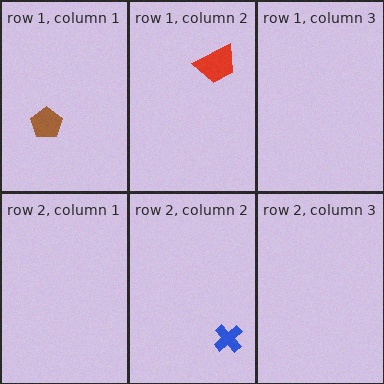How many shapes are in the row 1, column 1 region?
1.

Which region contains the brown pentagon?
The row 1, column 1 region.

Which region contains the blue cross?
The row 2, column 2 region.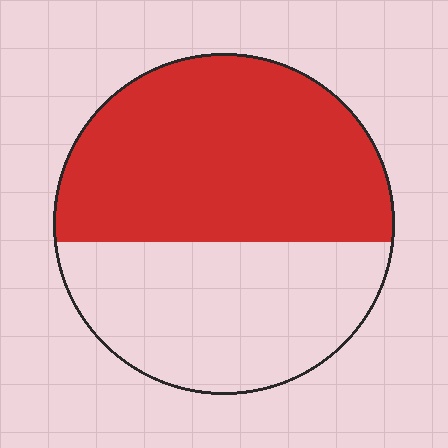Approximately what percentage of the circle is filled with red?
Approximately 55%.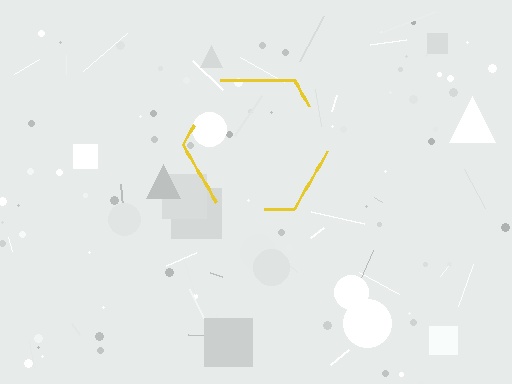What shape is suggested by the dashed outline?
The dashed outline suggests a hexagon.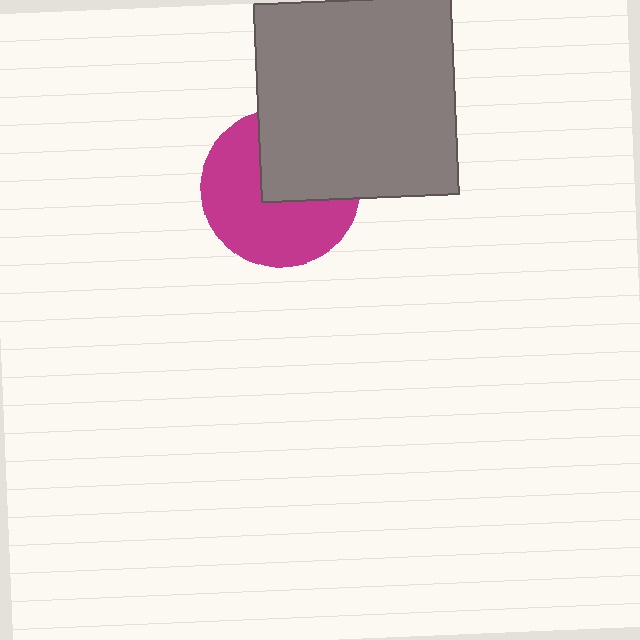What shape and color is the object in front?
The object in front is a gray square.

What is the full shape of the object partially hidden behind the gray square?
The partially hidden object is a magenta circle.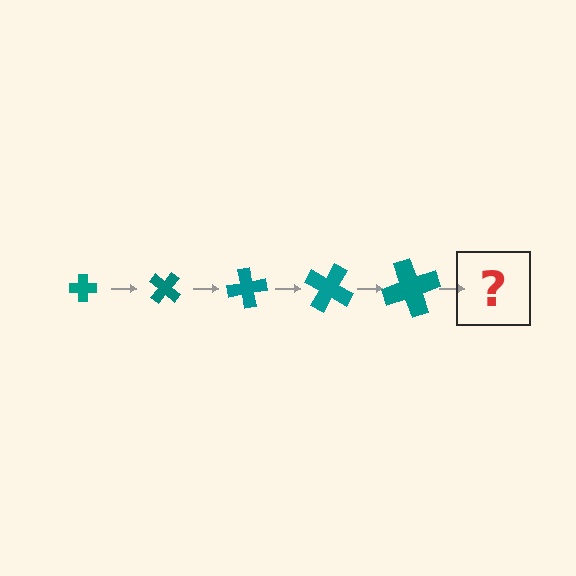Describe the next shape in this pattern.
It should be a cross, larger than the previous one and rotated 200 degrees from the start.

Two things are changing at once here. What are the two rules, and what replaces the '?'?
The two rules are that the cross grows larger each step and it rotates 40 degrees each step. The '?' should be a cross, larger than the previous one and rotated 200 degrees from the start.